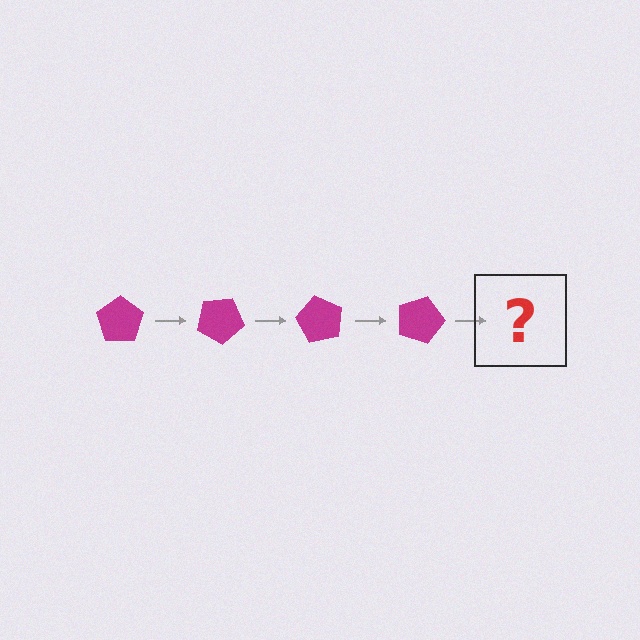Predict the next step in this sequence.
The next step is a magenta pentagon rotated 120 degrees.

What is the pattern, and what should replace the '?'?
The pattern is that the pentagon rotates 30 degrees each step. The '?' should be a magenta pentagon rotated 120 degrees.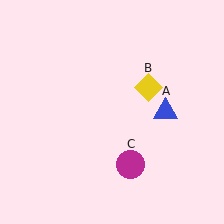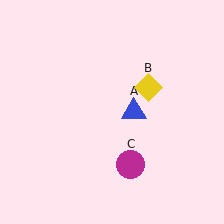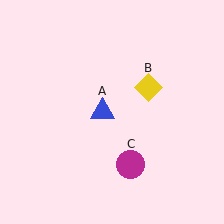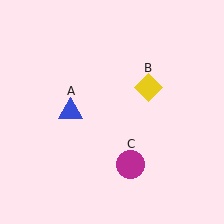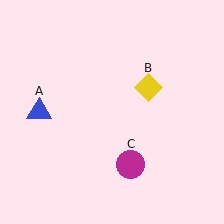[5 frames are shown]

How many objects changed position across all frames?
1 object changed position: blue triangle (object A).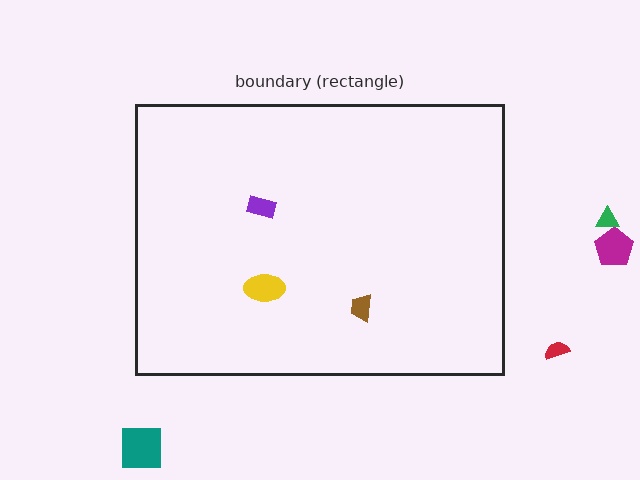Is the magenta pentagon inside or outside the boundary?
Outside.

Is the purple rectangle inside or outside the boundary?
Inside.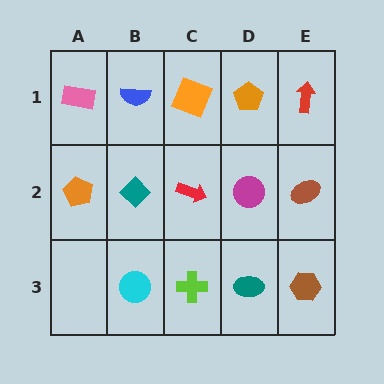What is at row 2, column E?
A brown ellipse.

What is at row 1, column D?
An orange pentagon.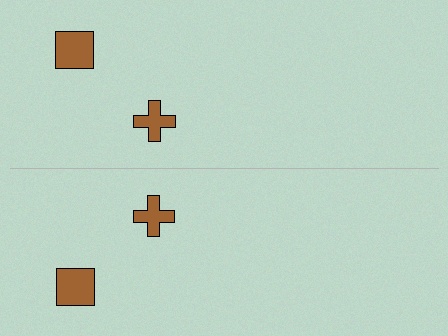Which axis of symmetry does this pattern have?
The pattern has a horizontal axis of symmetry running through the center of the image.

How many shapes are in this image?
There are 4 shapes in this image.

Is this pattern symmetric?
Yes, this pattern has bilateral (reflection) symmetry.